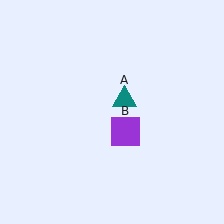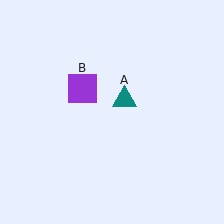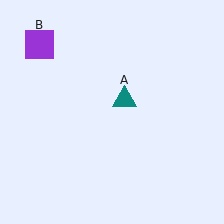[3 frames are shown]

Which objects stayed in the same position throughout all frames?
Teal triangle (object A) remained stationary.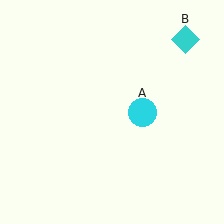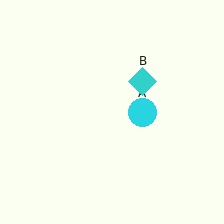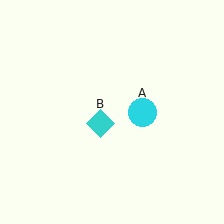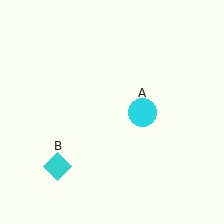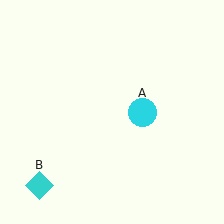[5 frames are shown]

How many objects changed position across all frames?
1 object changed position: cyan diamond (object B).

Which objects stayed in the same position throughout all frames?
Cyan circle (object A) remained stationary.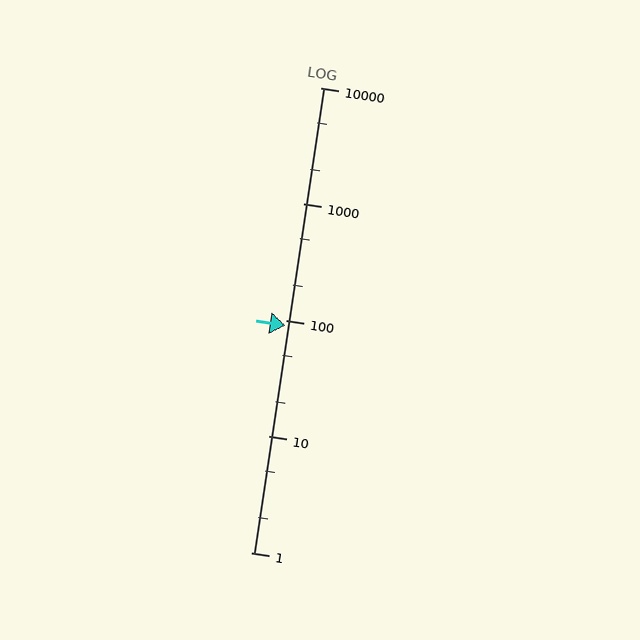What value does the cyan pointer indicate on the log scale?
The pointer indicates approximately 90.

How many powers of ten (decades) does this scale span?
The scale spans 4 decades, from 1 to 10000.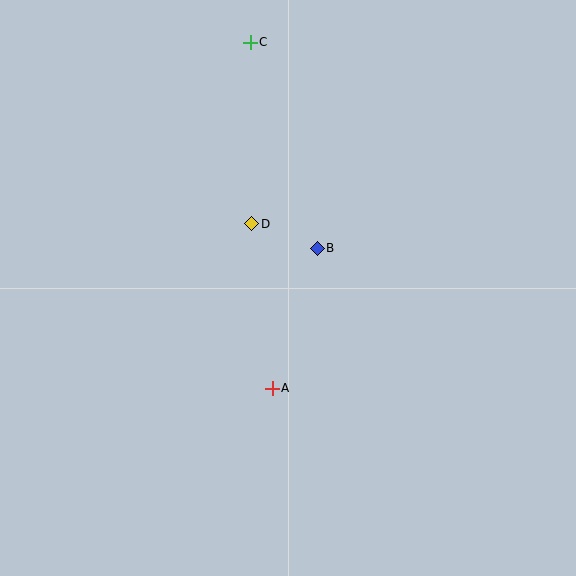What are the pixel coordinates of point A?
Point A is at (272, 388).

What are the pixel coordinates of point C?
Point C is at (250, 42).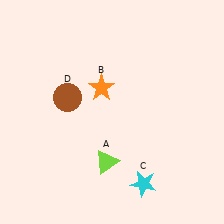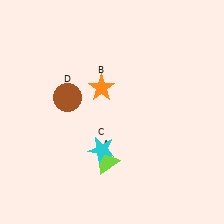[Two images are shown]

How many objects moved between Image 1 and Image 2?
1 object moved between the two images.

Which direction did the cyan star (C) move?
The cyan star (C) moved left.